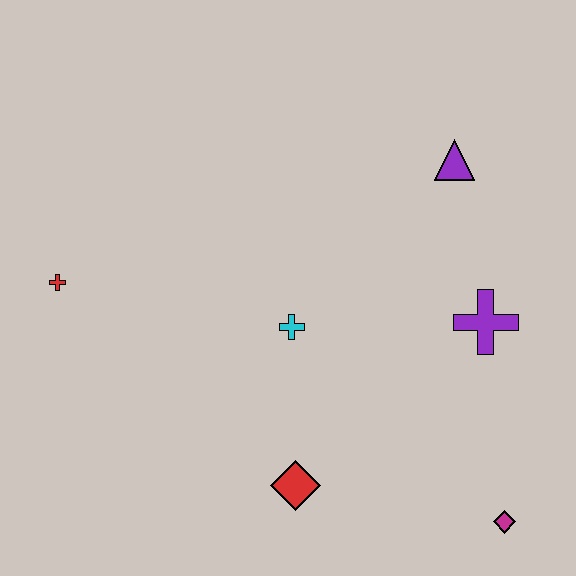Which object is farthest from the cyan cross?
The magenta diamond is farthest from the cyan cross.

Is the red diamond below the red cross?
Yes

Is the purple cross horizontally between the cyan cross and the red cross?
No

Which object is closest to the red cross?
The cyan cross is closest to the red cross.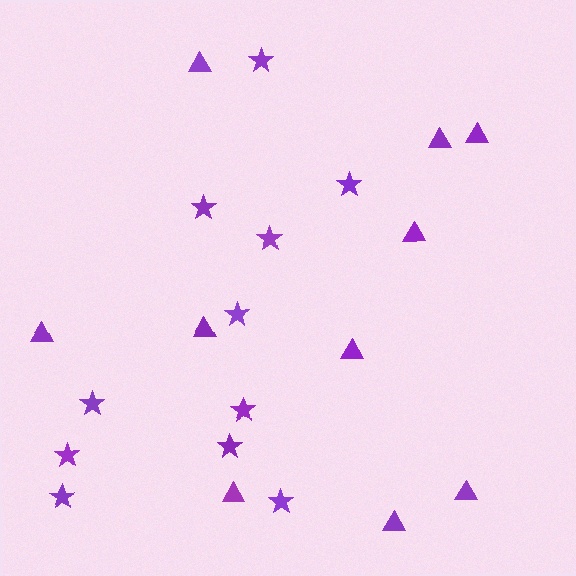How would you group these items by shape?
There are 2 groups: one group of stars (11) and one group of triangles (10).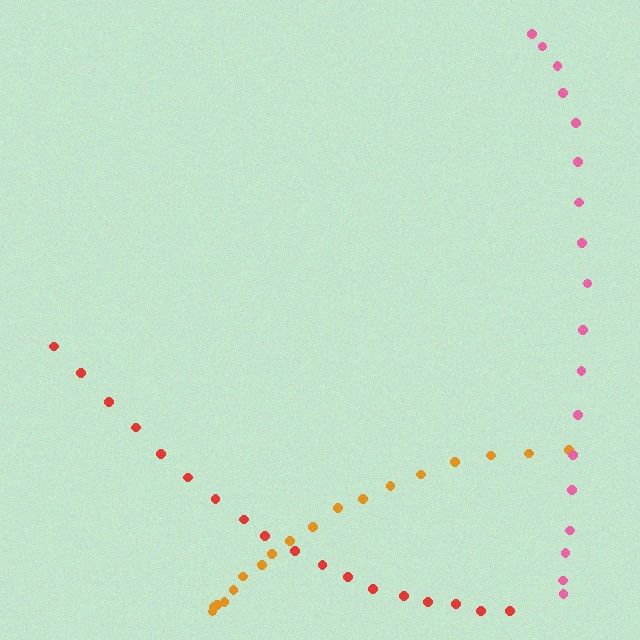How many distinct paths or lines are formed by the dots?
There are 3 distinct paths.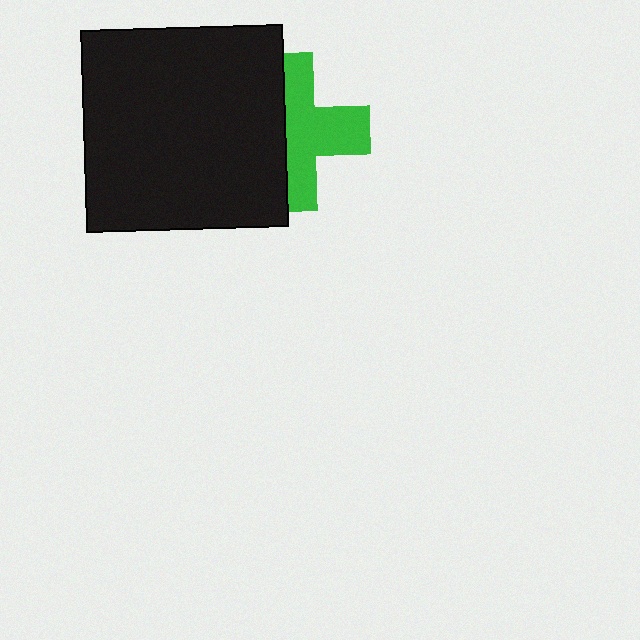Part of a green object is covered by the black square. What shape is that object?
It is a cross.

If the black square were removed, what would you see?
You would see the complete green cross.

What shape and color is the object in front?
The object in front is a black square.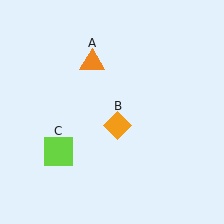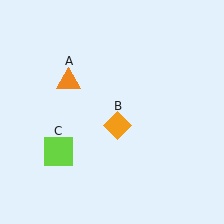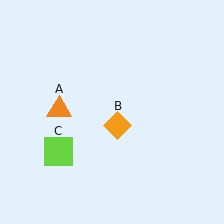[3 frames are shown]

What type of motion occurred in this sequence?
The orange triangle (object A) rotated counterclockwise around the center of the scene.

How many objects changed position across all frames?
1 object changed position: orange triangle (object A).